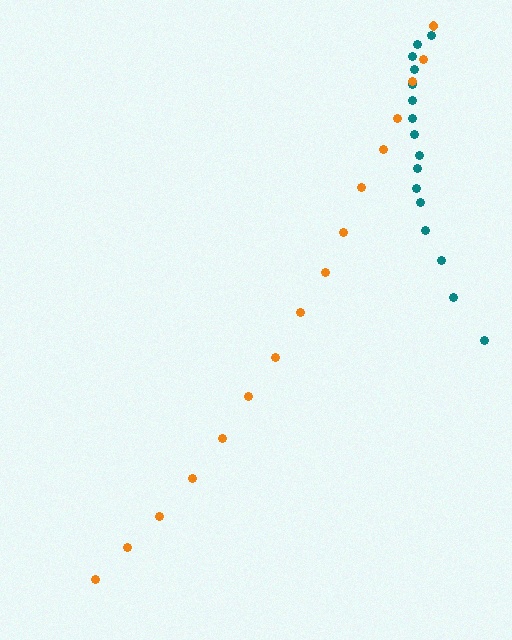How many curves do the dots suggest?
There are 2 distinct paths.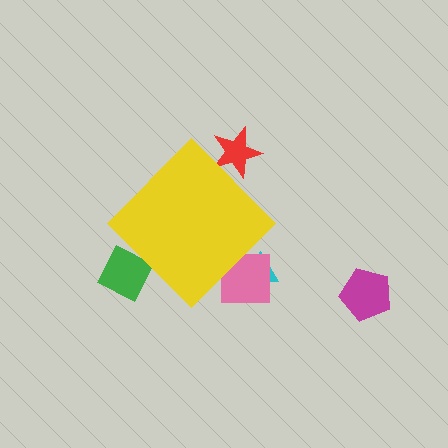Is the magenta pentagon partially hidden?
No, the magenta pentagon is fully visible.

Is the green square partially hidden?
Yes, the green square is partially hidden behind the yellow diamond.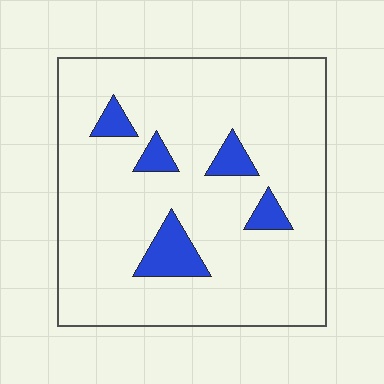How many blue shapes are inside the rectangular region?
5.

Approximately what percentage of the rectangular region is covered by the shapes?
Approximately 10%.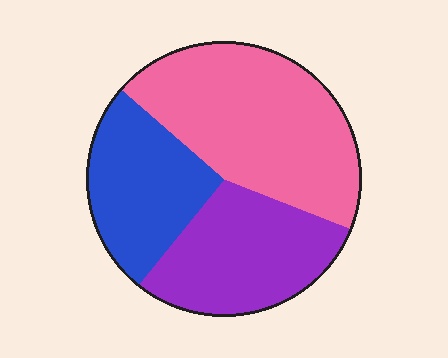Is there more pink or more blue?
Pink.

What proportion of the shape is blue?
Blue covers around 25% of the shape.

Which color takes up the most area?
Pink, at roughly 45%.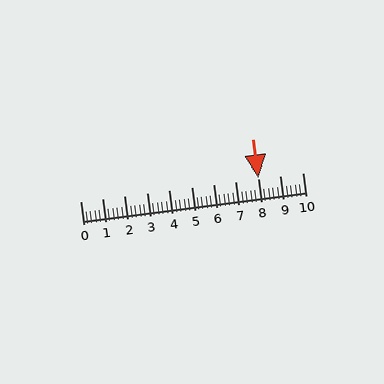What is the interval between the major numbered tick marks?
The major tick marks are spaced 1 units apart.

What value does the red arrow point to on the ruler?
The red arrow points to approximately 8.0.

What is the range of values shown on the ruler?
The ruler shows values from 0 to 10.